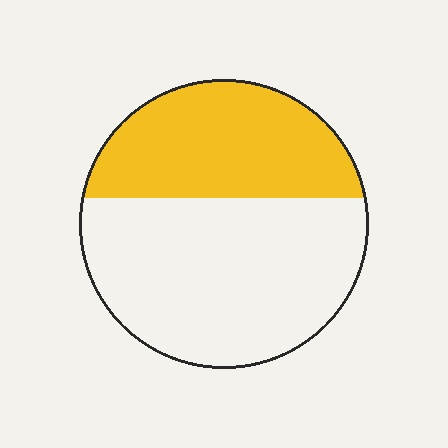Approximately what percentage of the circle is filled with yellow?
Approximately 40%.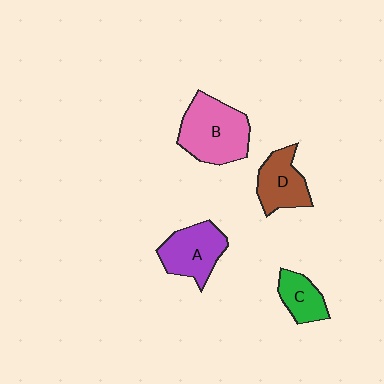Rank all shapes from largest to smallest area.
From largest to smallest: B (pink), A (purple), D (brown), C (green).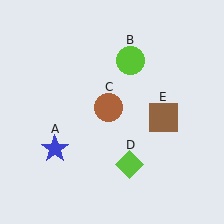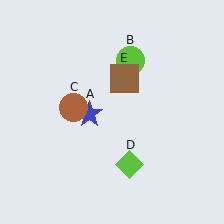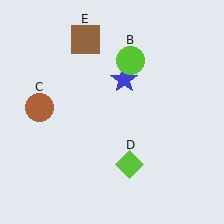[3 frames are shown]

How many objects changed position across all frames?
3 objects changed position: blue star (object A), brown circle (object C), brown square (object E).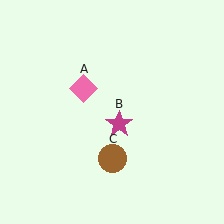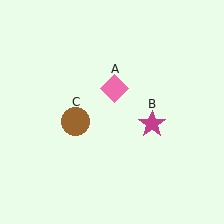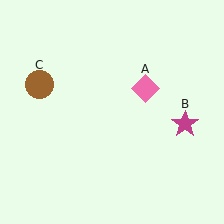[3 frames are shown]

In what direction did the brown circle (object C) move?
The brown circle (object C) moved up and to the left.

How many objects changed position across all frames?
3 objects changed position: pink diamond (object A), magenta star (object B), brown circle (object C).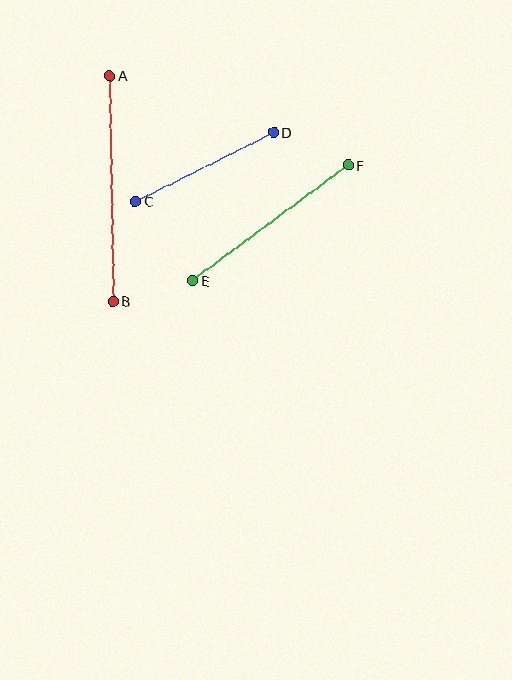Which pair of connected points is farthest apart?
Points A and B are farthest apart.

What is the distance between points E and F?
The distance is approximately 194 pixels.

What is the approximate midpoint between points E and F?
The midpoint is at approximately (270, 223) pixels.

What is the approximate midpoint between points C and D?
The midpoint is at approximately (204, 167) pixels.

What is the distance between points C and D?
The distance is approximately 155 pixels.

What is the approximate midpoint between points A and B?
The midpoint is at approximately (111, 188) pixels.